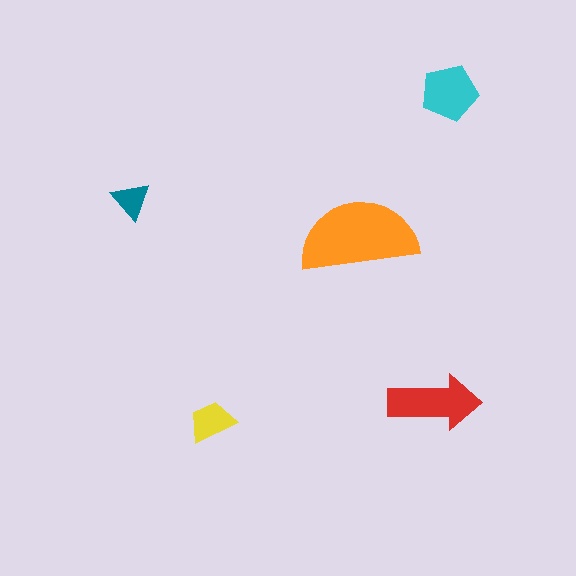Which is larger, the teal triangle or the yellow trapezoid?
The yellow trapezoid.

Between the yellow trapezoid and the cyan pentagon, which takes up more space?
The cyan pentagon.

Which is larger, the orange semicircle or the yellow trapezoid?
The orange semicircle.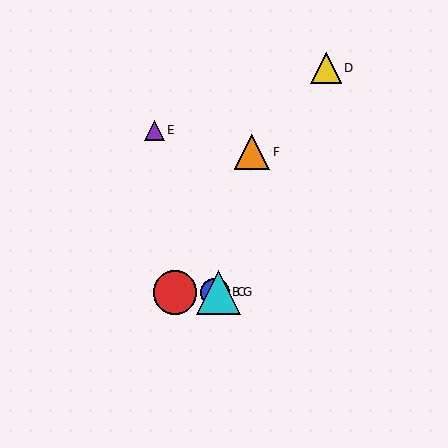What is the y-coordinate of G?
Object G is at y≈292.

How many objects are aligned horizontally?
4 objects (A, B, C, G) are aligned horizontally.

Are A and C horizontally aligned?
Yes, both are at y≈292.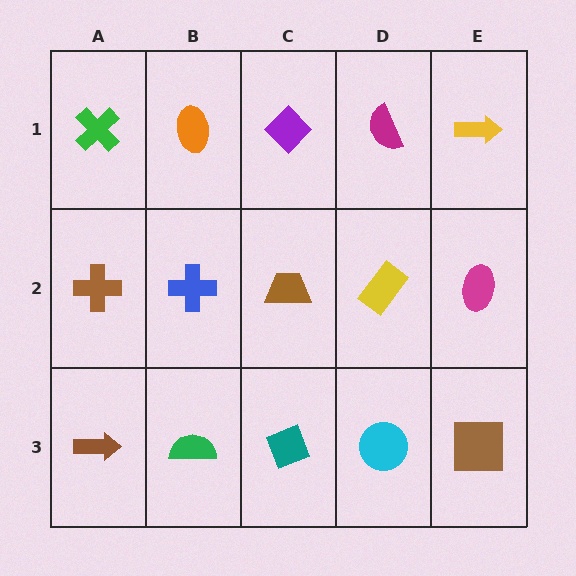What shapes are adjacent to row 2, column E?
A yellow arrow (row 1, column E), a brown square (row 3, column E), a yellow rectangle (row 2, column D).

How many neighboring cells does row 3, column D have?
3.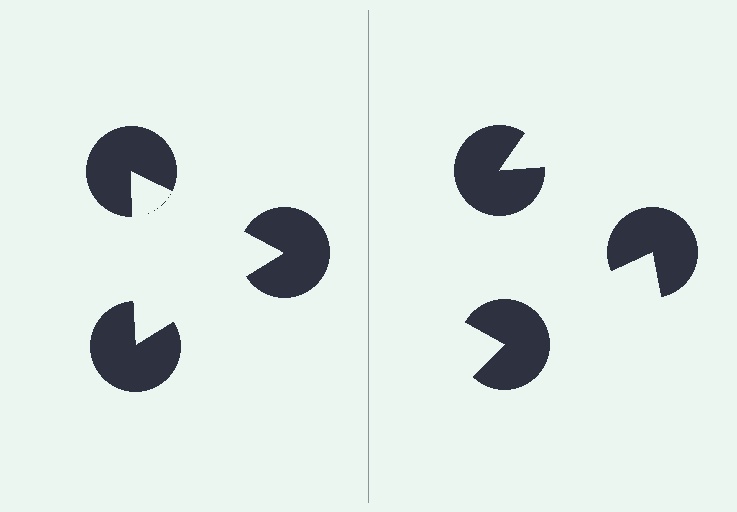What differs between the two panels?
The pac-man discs are positioned identically on both sides; only the wedge orientations differ. On the left they align to a triangle; on the right they are misaligned.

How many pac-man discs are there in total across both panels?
6 — 3 on each side.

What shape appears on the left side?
An illusory triangle.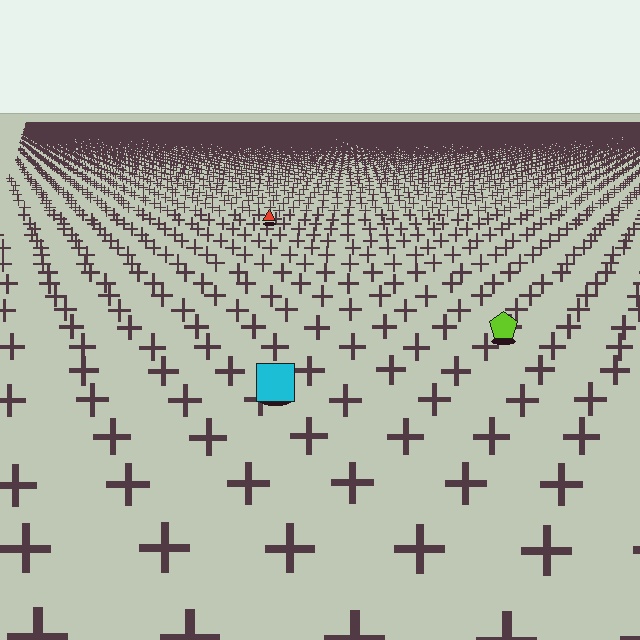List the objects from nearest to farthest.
From nearest to farthest: the cyan square, the lime pentagon, the red triangle.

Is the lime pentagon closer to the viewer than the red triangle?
Yes. The lime pentagon is closer — you can tell from the texture gradient: the ground texture is coarser near it.